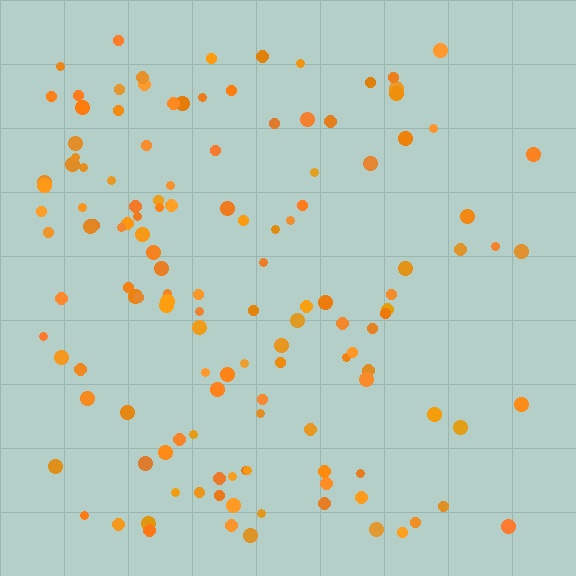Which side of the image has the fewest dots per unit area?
The right.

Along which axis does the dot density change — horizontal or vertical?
Horizontal.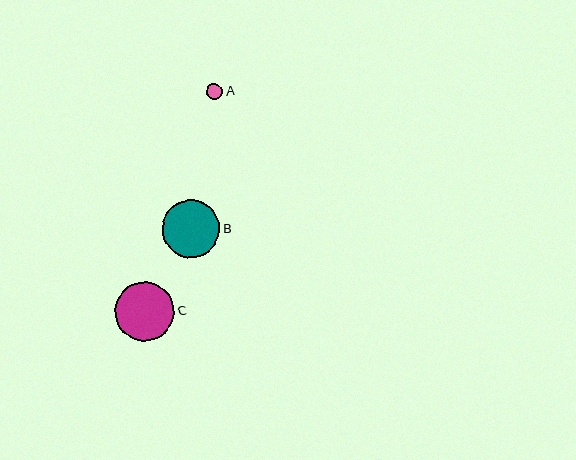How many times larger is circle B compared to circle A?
Circle B is approximately 3.6 times the size of circle A.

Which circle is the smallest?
Circle A is the smallest with a size of approximately 16 pixels.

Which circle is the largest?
Circle C is the largest with a size of approximately 59 pixels.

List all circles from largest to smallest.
From largest to smallest: C, B, A.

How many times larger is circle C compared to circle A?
Circle C is approximately 3.6 times the size of circle A.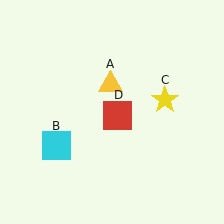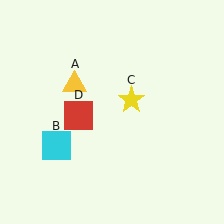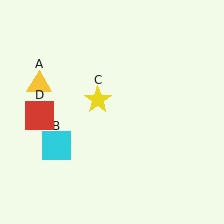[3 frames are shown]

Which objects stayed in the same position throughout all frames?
Cyan square (object B) remained stationary.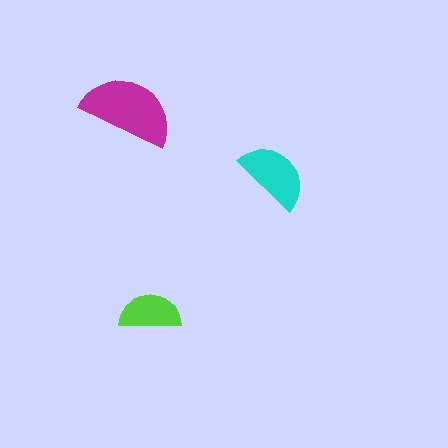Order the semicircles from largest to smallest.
the magenta one, the cyan one, the lime one.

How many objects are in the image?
There are 3 objects in the image.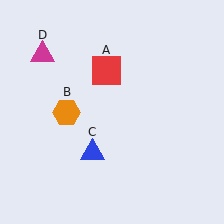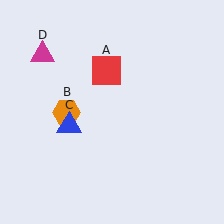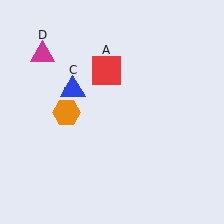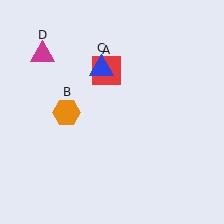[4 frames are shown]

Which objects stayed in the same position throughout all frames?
Red square (object A) and orange hexagon (object B) and magenta triangle (object D) remained stationary.